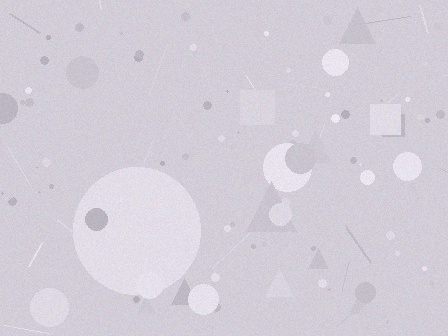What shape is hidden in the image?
A circle is hidden in the image.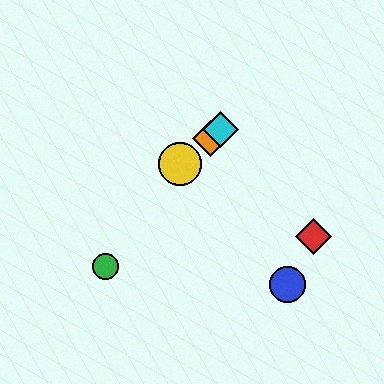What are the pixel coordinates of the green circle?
The green circle is at (105, 267).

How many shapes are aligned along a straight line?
4 shapes (the yellow circle, the purple diamond, the orange diamond, the cyan diamond) are aligned along a straight line.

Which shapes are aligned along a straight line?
The yellow circle, the purple diamond, the orange diamond, the cyan diamond are aligned along a straight line.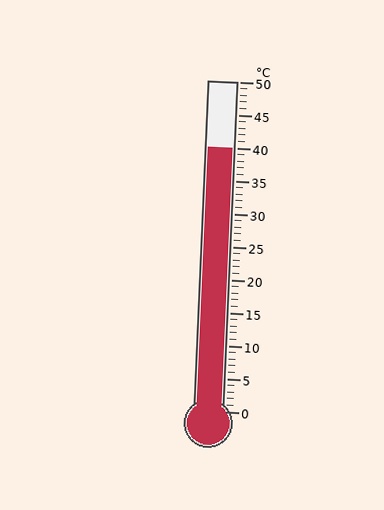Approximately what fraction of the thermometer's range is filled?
The thermometer is filled to approximately 80% of its range.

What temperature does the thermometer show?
The thermometer shows approximately 40°C.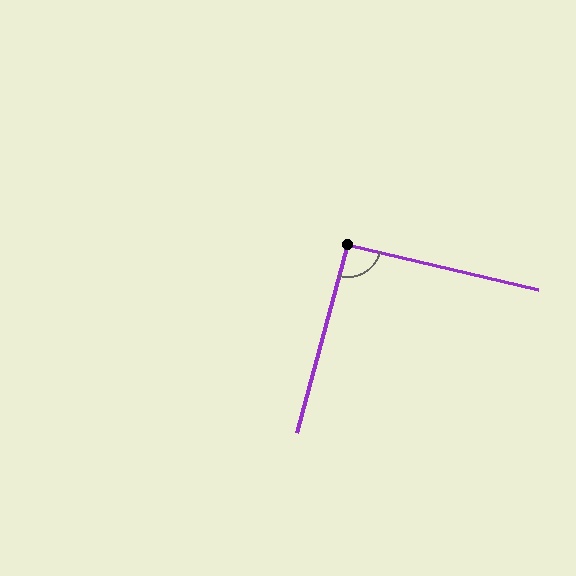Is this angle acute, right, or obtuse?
It is approximately a right angle.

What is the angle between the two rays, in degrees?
Approximately 92 degrees.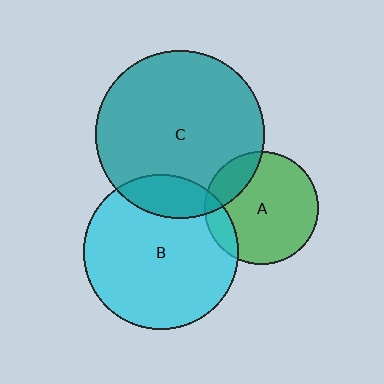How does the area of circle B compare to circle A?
Approximately 1.9 times.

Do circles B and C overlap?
Yes.